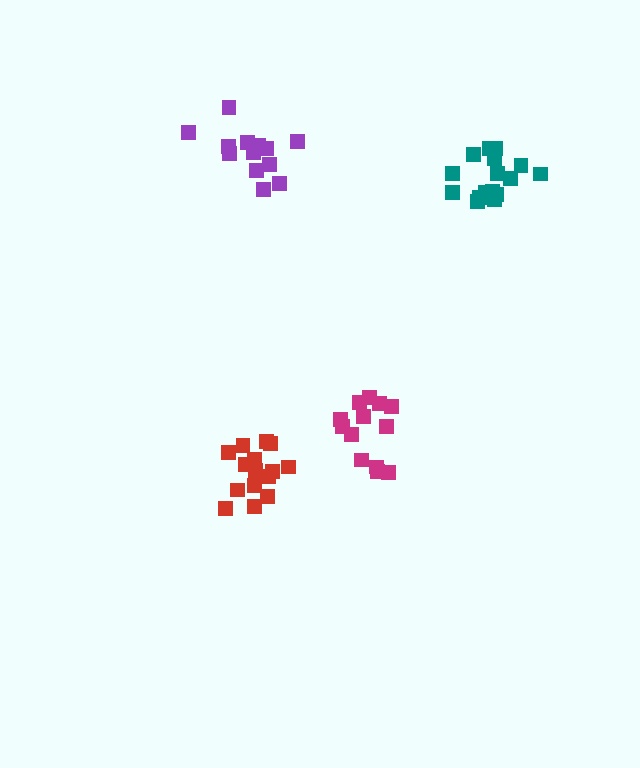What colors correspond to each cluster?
The clusters are colored: purple, magenta, teal, red.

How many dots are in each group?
Group 1: 13 dots, Group 2: 13 dots, Group 3: 17 dots, Group 4: 15 dots (58 total).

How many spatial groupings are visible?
There are 4 spatial groupings.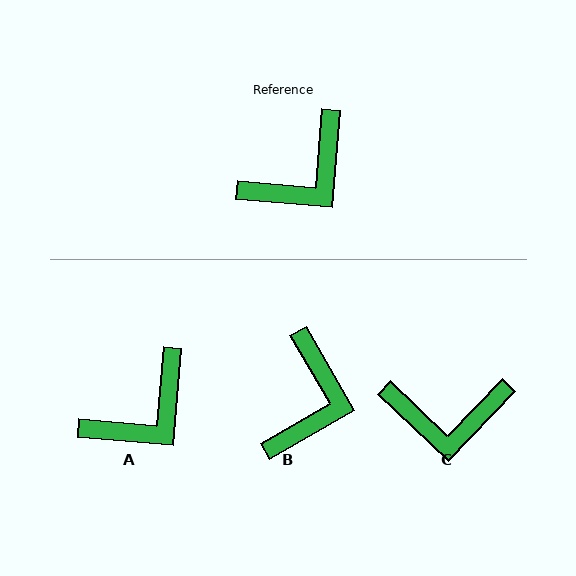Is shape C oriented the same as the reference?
No, it is off by about 39 degrees.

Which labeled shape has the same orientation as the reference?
A.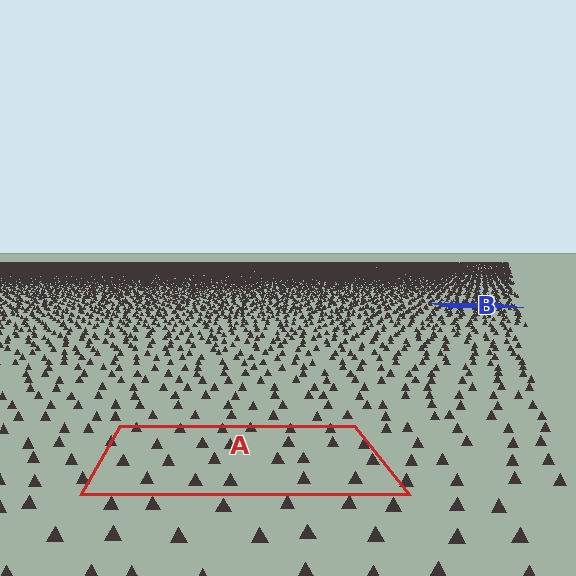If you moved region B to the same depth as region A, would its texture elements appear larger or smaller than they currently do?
They would appear larger. At a closer depth, the same texture elements are projected at a bigger on-screen size.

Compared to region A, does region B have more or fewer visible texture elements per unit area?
Region B has more texture elements per unit area — they are packed more densely because it is farther away.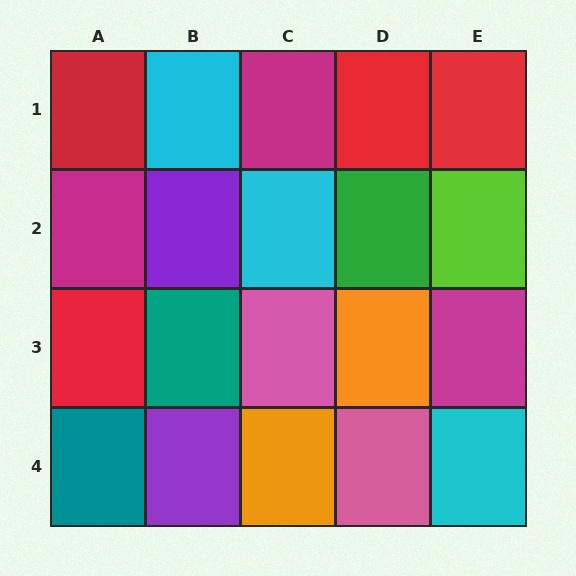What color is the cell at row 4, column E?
Cyan.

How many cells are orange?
2 cells are orange.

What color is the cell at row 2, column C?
Cyan.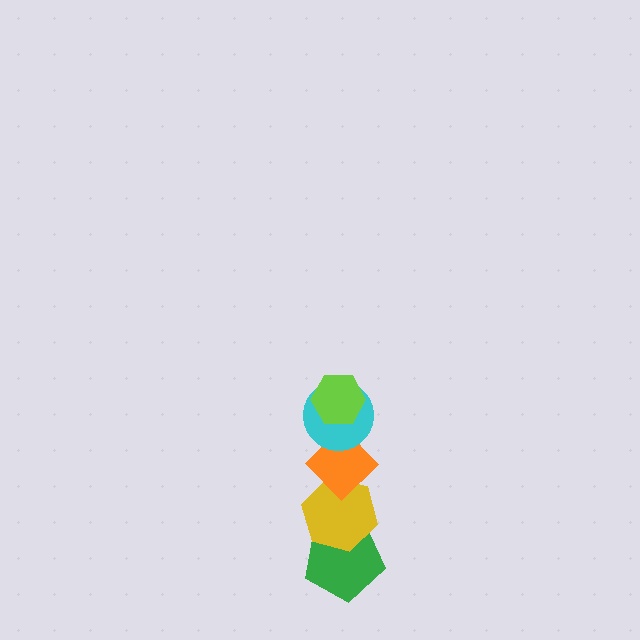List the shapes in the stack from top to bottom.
From top to bottom: the lime hexagon, the cyan circle, the orange diamond, the yellow hexagon, the green pentagon.